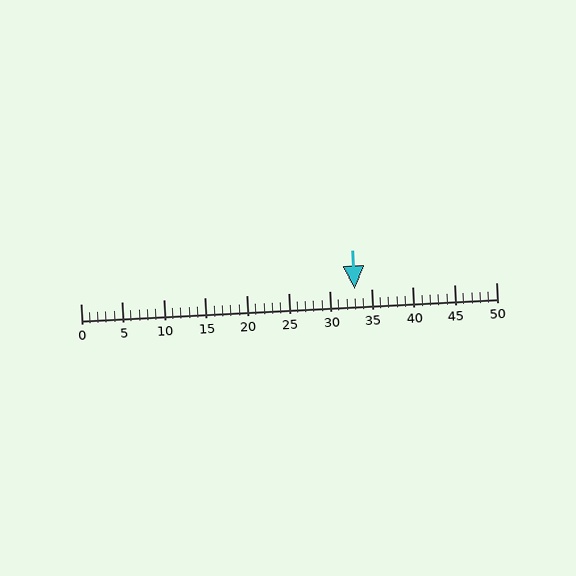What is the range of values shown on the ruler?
The ruler shows values from 0 to 50.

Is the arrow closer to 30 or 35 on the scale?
The arrow is closer to 35.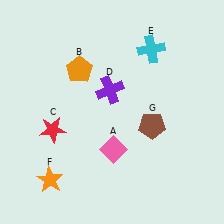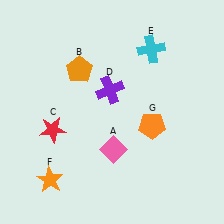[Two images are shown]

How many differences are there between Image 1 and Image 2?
There is 1 difference between the two images.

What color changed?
The pentagon (G) changed from brown in Image 1 to orange in Image 2.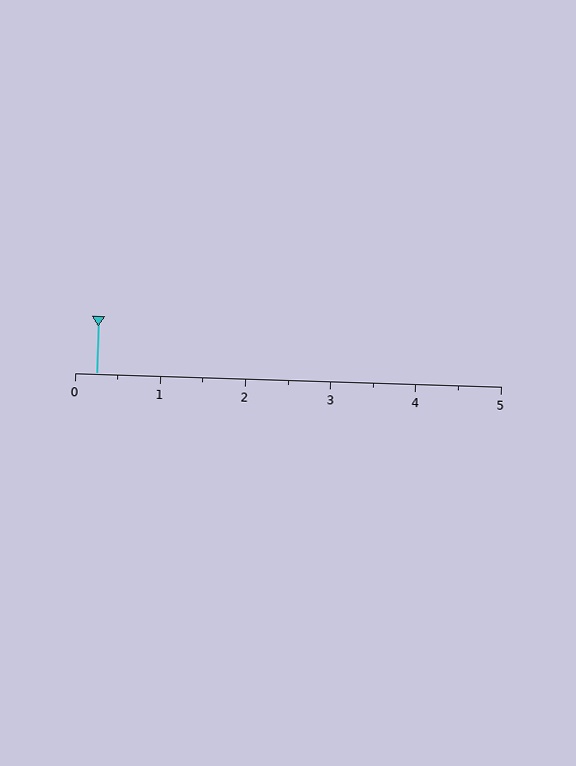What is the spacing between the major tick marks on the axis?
The major ticks are spaced 1 apart.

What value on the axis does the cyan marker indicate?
The marker indicates approximately 0.2.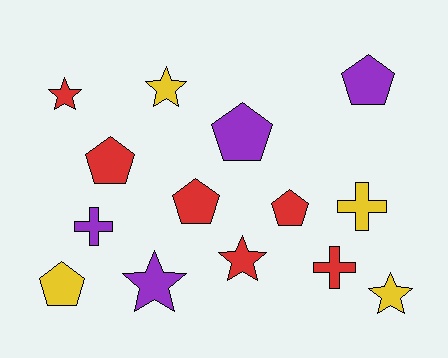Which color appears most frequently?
Red, with 6 objects.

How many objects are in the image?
There are 14 objects.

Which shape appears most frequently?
Pentagon, with 6 objects.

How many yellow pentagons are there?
There is 1 yellow pentagon.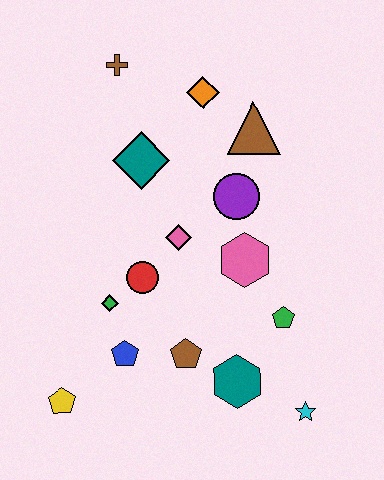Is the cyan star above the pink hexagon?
No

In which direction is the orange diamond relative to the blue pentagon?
The orange diamond is above the blue pentagon.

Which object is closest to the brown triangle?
The orange diamond is closest to the brown triangle.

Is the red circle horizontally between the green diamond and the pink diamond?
Yes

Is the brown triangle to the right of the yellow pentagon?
Yes